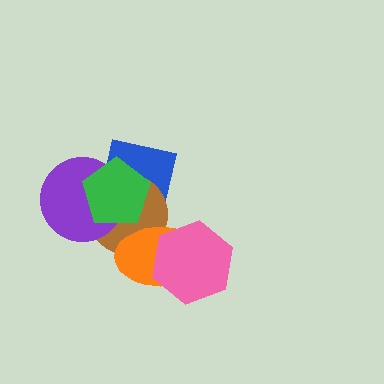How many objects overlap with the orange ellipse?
3 objects overlap with the orange ellipse.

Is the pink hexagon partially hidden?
No, no other shape covers it.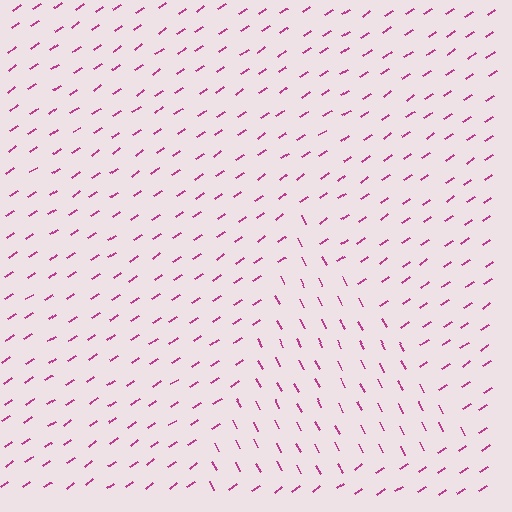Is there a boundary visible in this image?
Yes, there is a texture boundary formed by a change in line orientation.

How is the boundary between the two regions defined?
The boundary is defined purely by a change in line orientation (approximately 83 degrees difference). All lines are the same color and thickness.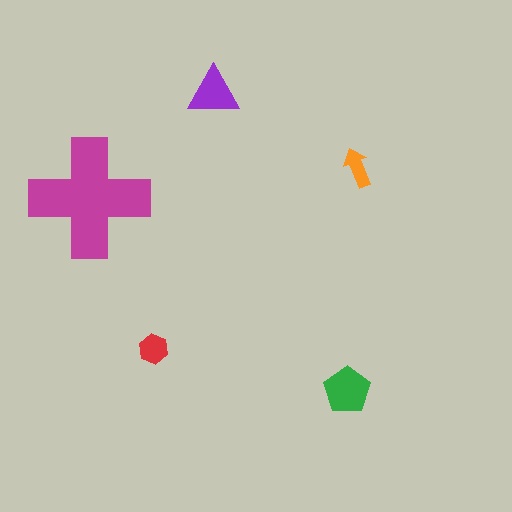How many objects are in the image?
There are 5 objects in the image.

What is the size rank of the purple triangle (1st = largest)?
3rd.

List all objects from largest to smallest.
The magenta cross, the green pentagon, the purple triangle, the red hexagon, the orange arrow.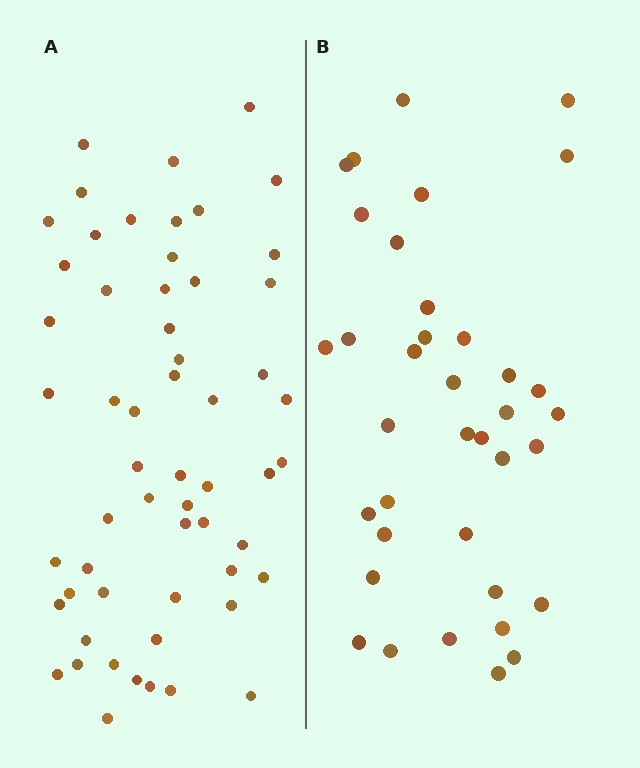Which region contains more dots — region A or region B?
Region A (the left region) has more dots.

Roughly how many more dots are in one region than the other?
Region A has approximately 20 more dots than region B.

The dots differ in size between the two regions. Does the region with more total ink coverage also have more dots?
No. Region B has more total ink coverage because its dots are larger, but region A actually contains more individual dots. Total area can be misleading — the number of items is what matters here.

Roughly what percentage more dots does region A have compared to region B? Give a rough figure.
About 55% more.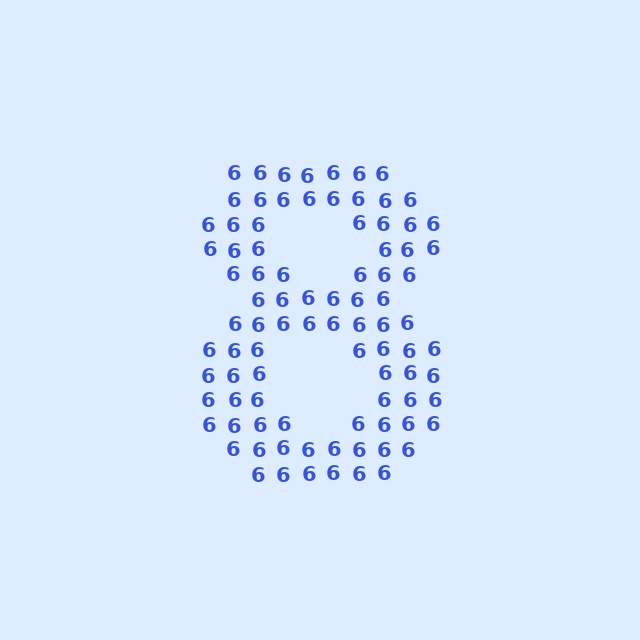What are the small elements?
The small elements are digit 6's.